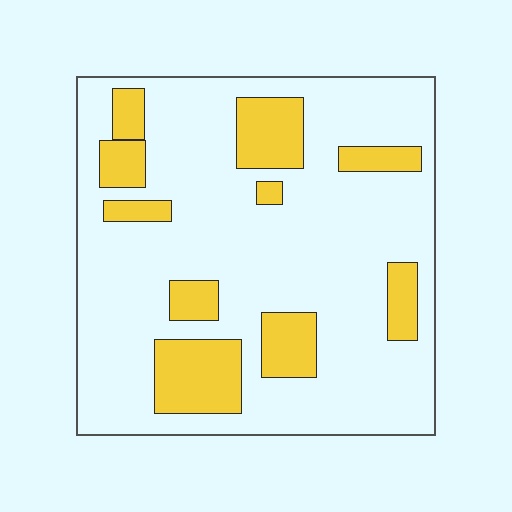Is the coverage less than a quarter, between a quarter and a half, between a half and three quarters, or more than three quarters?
Less than a quarter.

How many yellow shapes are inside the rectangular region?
10.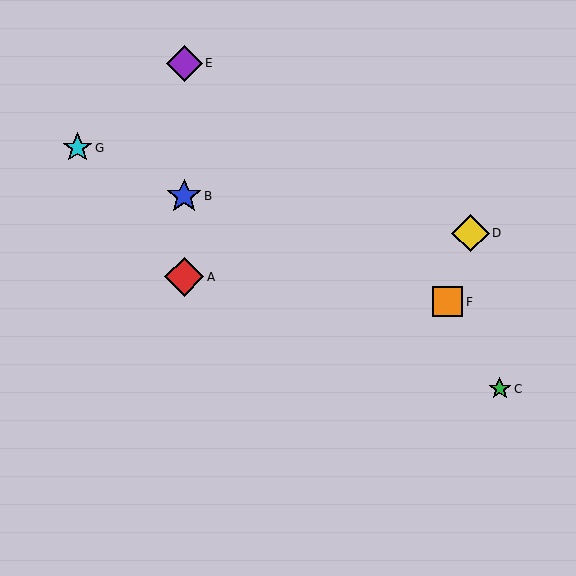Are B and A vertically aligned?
Yes, both are at x≈184.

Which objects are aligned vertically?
Objects A, B, E are aligned vertically.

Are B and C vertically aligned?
No, B is at x≈184 and C is at x≈500.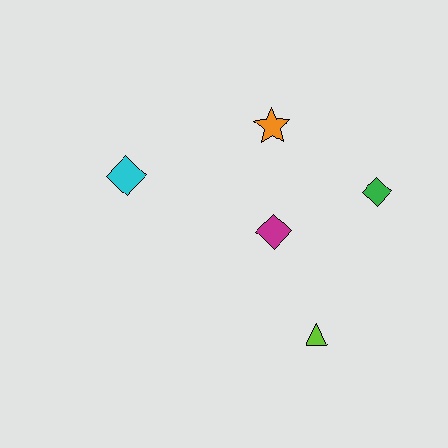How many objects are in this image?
There are 5 objects.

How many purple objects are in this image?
There are no purple objects.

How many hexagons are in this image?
There are no hexagons.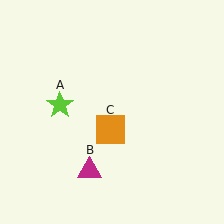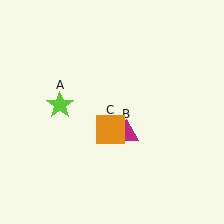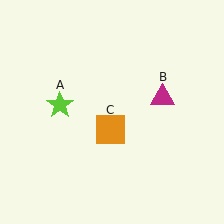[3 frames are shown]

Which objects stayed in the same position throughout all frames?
Lime star (object A) and orange square (object C) remained stationary.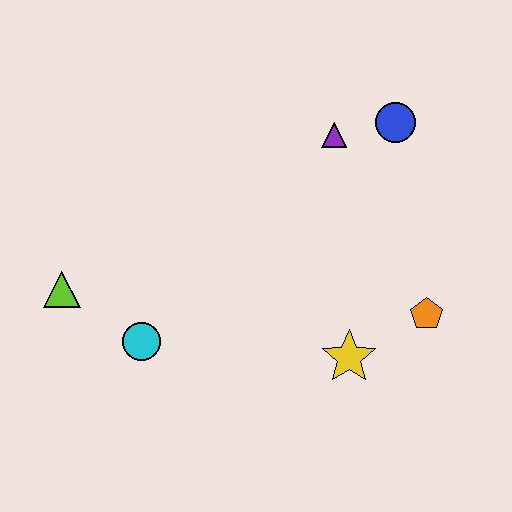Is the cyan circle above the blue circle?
No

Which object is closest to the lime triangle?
The cyan circle is closest to the lime triangle.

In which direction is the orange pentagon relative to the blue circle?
The orange pentagon is below the blue circle.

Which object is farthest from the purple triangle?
The lime triangle is farthest from the purple triangle.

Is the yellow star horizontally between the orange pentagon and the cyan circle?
Yes